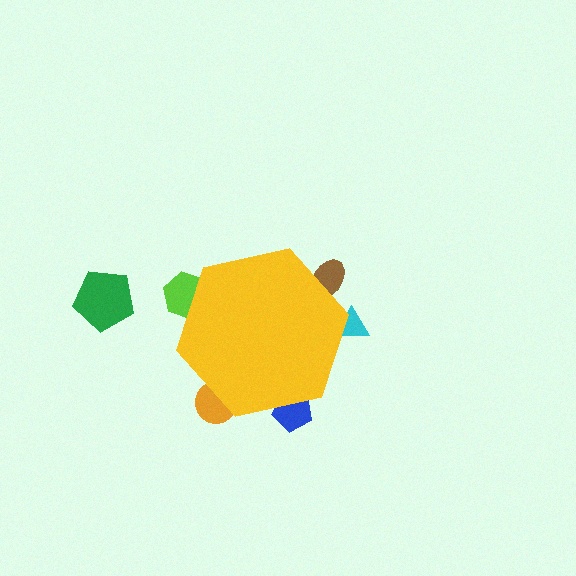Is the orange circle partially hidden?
Yes, the orange circle is partially hidden behind the yellow hexagon.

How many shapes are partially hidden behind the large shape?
5 shapes are partially hidden.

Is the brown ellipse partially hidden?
Yes, the brown ellipse is partially hidden behind the yellow hexagon.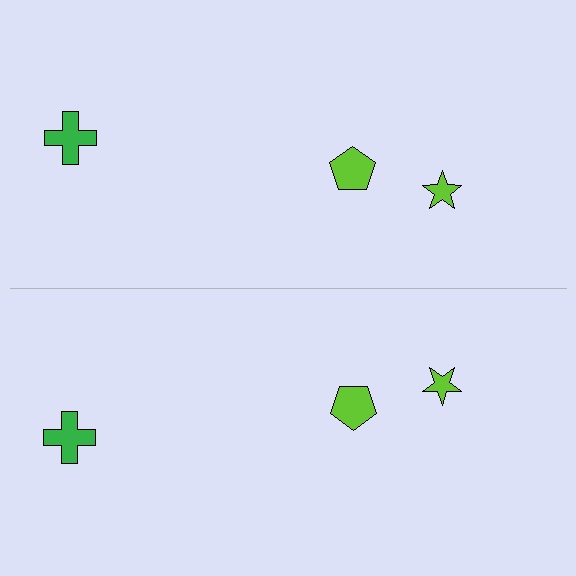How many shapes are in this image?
There are 6 shapes in this image.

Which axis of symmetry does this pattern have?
The pattern has a horizontal axis of symmetry running through the center of the image.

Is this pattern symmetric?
Yes, this pattern has bilateral (reflection) symmetry.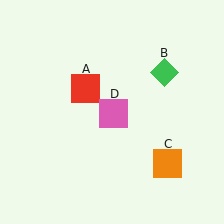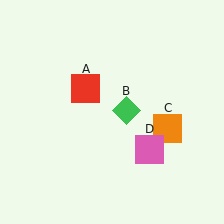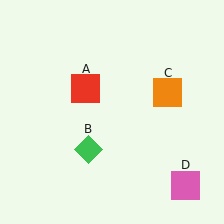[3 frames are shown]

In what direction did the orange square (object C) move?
The orange square (object C) moved up.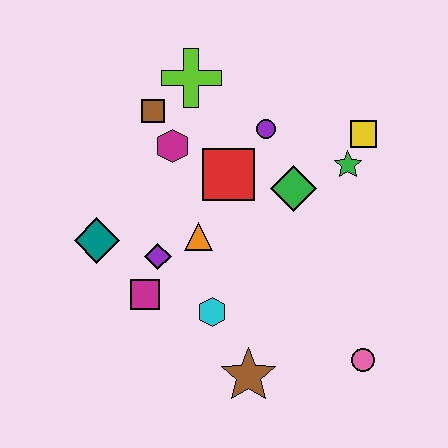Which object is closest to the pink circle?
The brown star is closest to the pink circle.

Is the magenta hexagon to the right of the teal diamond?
Yes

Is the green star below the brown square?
Yes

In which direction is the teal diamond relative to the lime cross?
The teal diamond is below the lime cross.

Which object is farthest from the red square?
The pink circle is farthest from the red square.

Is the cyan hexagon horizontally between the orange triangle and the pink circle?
Yes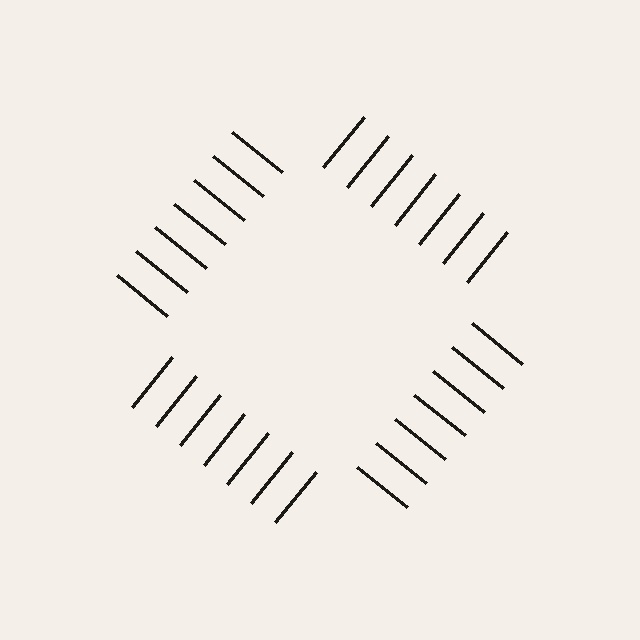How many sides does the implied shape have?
4 sides — the line-ends trace a square.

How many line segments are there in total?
28 — 7 along each of the 4 edges.